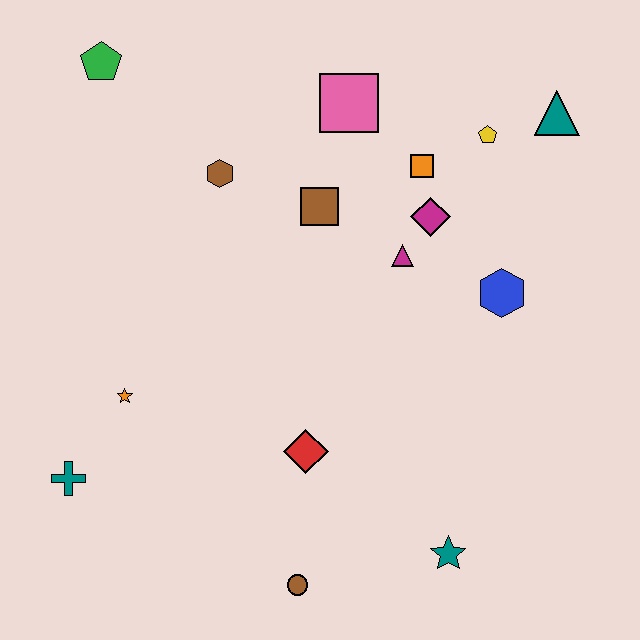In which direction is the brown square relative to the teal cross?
The brown square is above the teal cross.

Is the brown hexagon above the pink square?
No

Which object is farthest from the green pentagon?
The teal star is farthest from the green pentagon.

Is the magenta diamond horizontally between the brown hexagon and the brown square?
No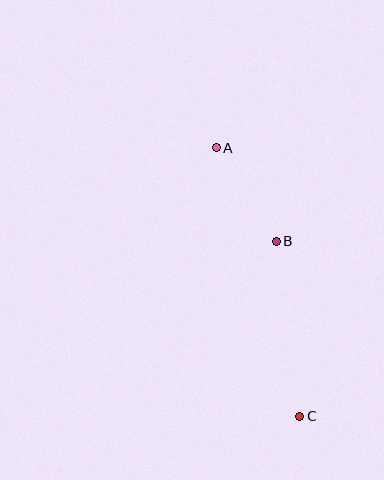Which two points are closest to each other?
Points A and B are closest to each other.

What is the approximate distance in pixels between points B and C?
The distance between B and C is approximately 177 pixels.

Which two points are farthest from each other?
Points A and C are farthest from each other.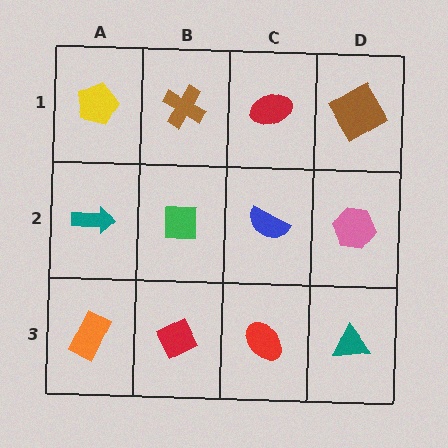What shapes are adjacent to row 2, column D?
A brown diamond (row 1, column D), a teal triangle (row 3, column D), a blue semicircle (row 2, column C).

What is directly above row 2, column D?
A brown diamond.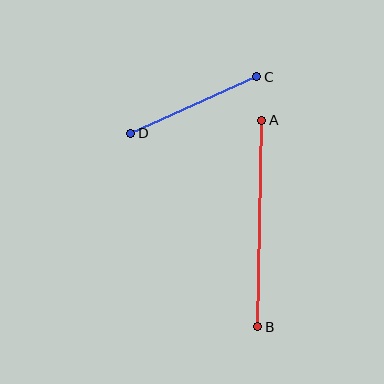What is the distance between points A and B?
The distance is approximately 206 pixels.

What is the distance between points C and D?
The distance is approximately 138 pixels.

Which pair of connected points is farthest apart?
Points A and B are farthest apart.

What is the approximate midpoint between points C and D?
The midpoint is at approximately (194, 105) pixels.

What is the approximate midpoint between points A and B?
The midpoint is at approximately (260, 224) pixels.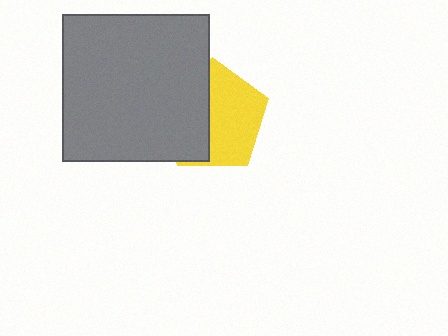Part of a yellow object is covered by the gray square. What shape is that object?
It is a pentagon.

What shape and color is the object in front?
The object in front is a gray square.